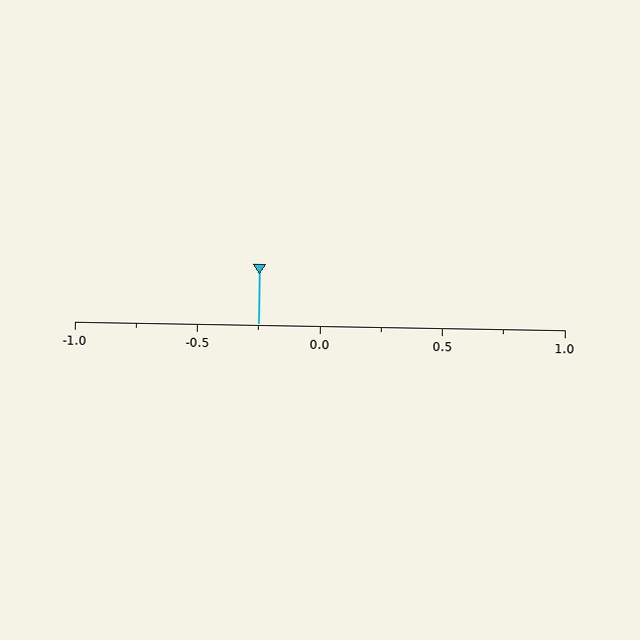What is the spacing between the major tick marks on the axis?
The major ticks are spaced 0.5 apart.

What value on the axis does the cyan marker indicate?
The marker indicates approximately -0.25.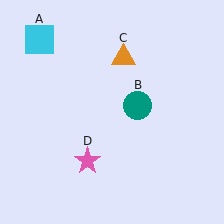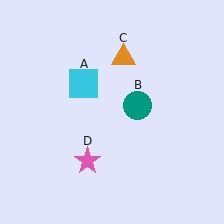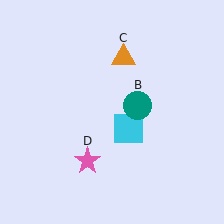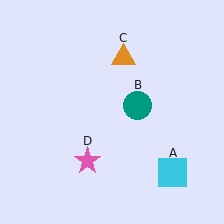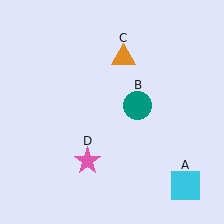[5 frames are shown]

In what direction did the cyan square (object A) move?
The cyan square (object A) moved down and to the right.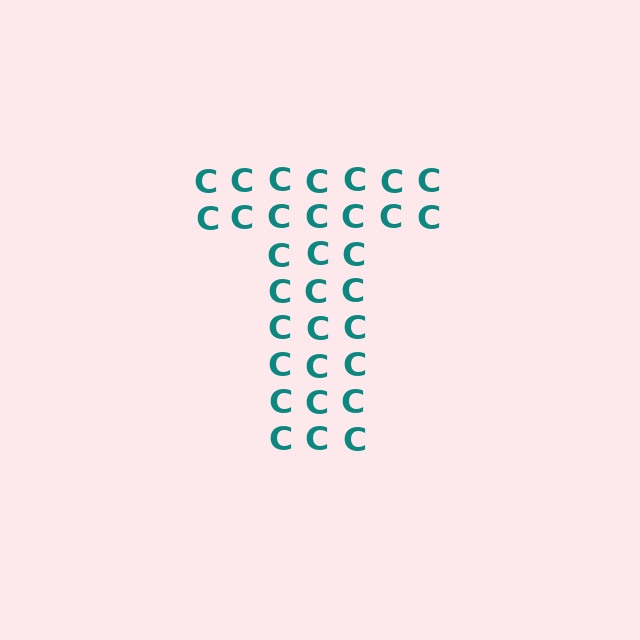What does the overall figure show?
The overall figure shows the letter T.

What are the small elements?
The small elements are letter C's.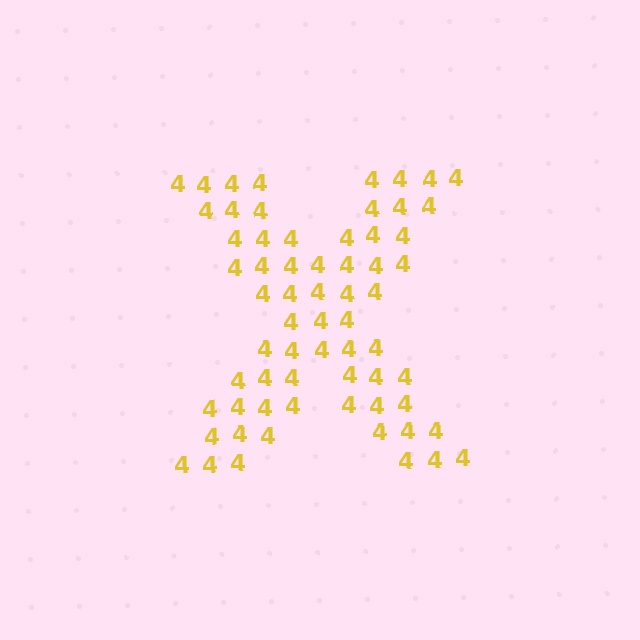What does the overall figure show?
The overall figure shows the letter X.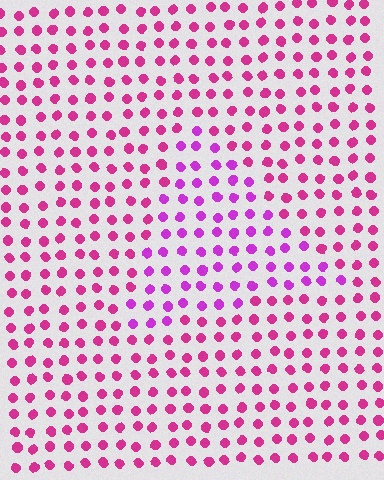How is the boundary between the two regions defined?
The boundary is defined purely by a slight shift in hue (about 29 degrees). Spacing, size, and orientation are identical on both sides.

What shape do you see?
I see a triangle.